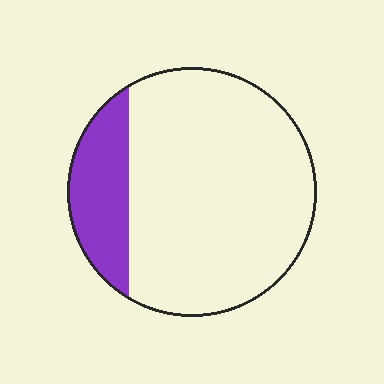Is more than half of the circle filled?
No.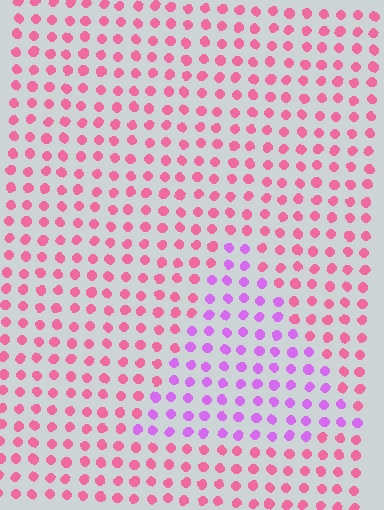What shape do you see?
I see a triangle.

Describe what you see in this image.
The image is filled with small pink elements in a uniform arrangement. A triangle-shaped region is visible where the elements are tinted to a slightly different hue, forming a subtle color boundary.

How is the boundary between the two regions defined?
The boundary is defined purely by a slight shift in hue (about 47 degrees). Spacing, size, and orientation are identical on both sides.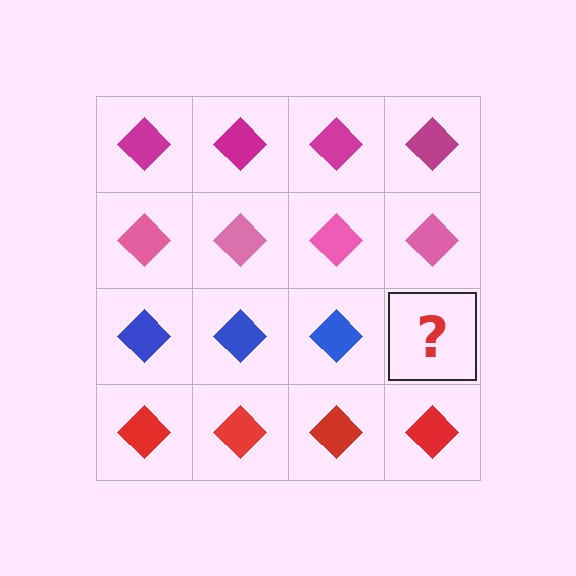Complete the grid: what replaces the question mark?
The question mark should be replaced with a blue diamond.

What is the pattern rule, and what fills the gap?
The rule is that each row has a consistent color. The gap should be filled with a blue diamond.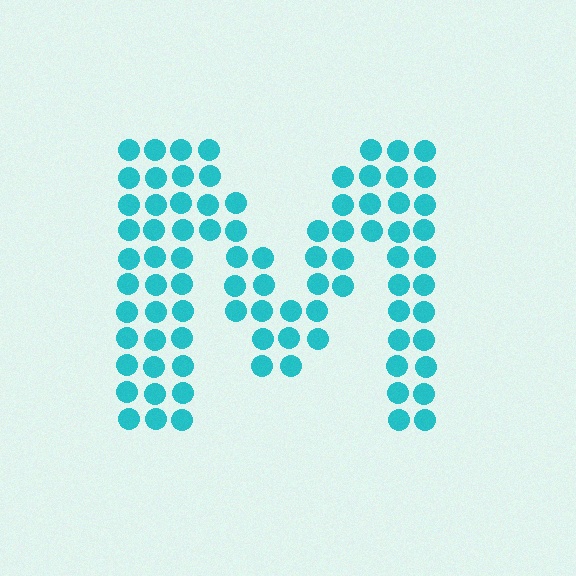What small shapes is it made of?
It is made of small circles.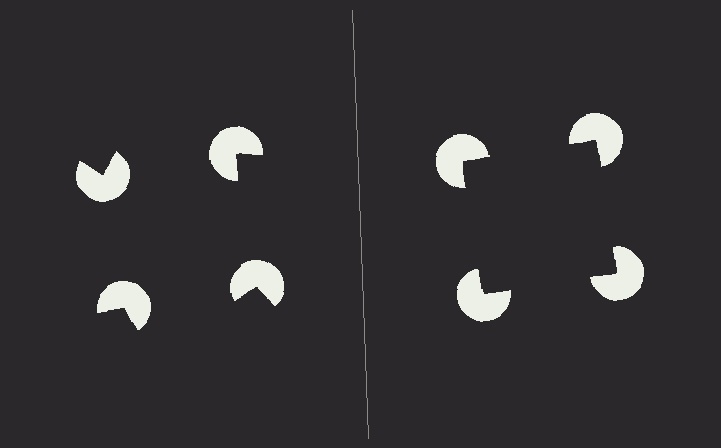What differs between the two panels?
The pac-man discs are positioned identically on both sides; only the wedge orientations differ. On the right they align to a square; on the left they are misaligned.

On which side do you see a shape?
An illusory square appears on the right side. On the left side the wedge cuts are rotated, so no coherent shape forms.